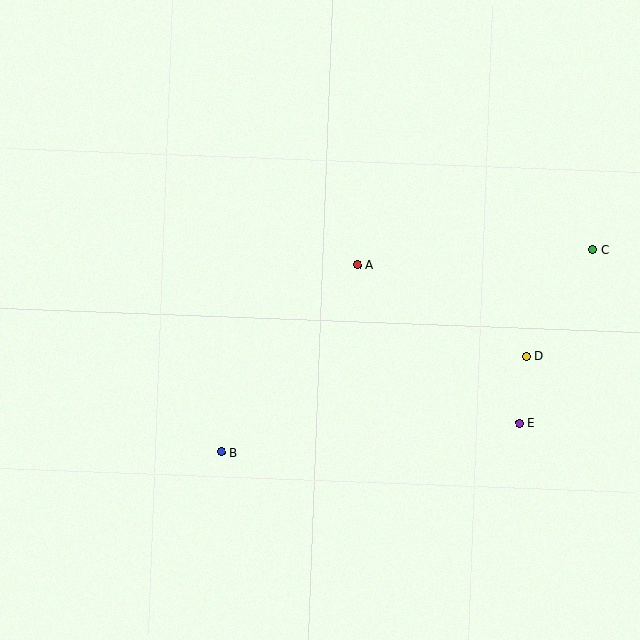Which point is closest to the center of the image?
Point A at (357, 265) is closest to the center.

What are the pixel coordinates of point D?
Point D is at (526, 356).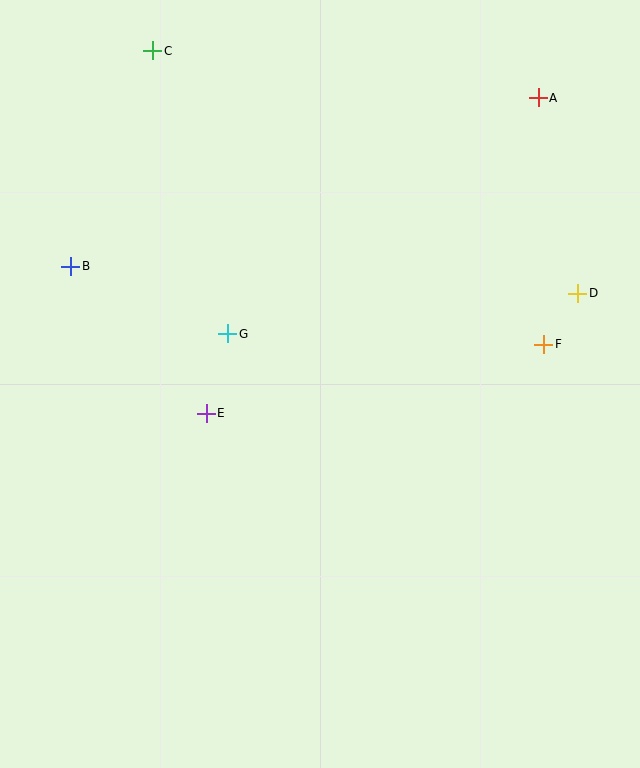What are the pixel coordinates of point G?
Point G is at (228, 334).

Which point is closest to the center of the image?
Point G at (228, 334) is closest to the center.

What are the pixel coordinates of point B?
Point B is at (71, 266).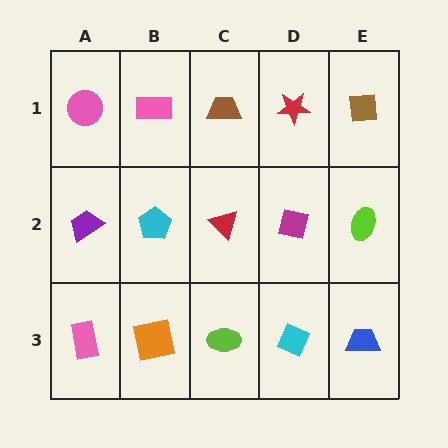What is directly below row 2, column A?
A pink rectangle.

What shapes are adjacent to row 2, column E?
A brown square (row 1, column E), a blue trapezoid (row 3, column E), a magenta square (row 2, column D).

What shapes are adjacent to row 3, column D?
A magenta square (row 2, column D), a lime ellipse (row 3, column C), a blue trapezoid (row 3, column E).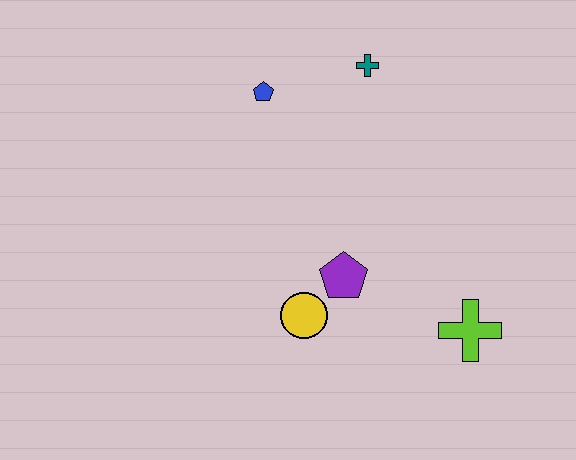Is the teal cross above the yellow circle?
Yes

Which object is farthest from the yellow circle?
The teal cross is farthest from the yellow circle.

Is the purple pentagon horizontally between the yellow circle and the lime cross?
Yes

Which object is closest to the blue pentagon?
The teal cross is closest to the blue pentagon.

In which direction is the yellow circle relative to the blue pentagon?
The yellow circle is below the blue pentagon.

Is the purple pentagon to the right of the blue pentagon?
Yes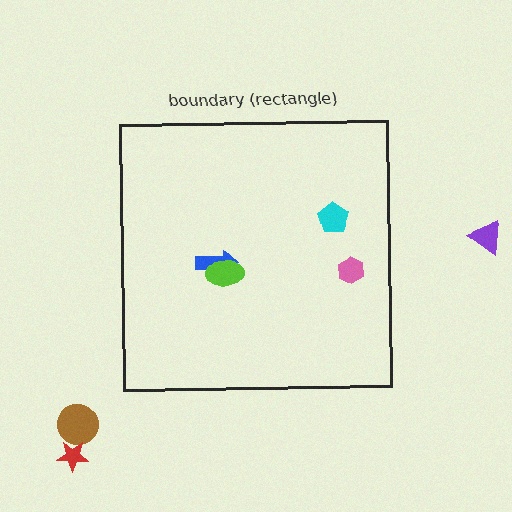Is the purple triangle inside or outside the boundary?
Outside.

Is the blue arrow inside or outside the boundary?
Inside.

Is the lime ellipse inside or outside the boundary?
Inside.